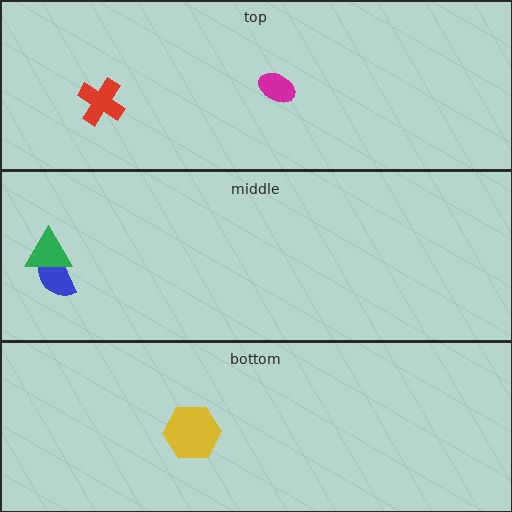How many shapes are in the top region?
2.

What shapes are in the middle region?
The blue semicircle, the green triangle.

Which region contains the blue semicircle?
The middle region.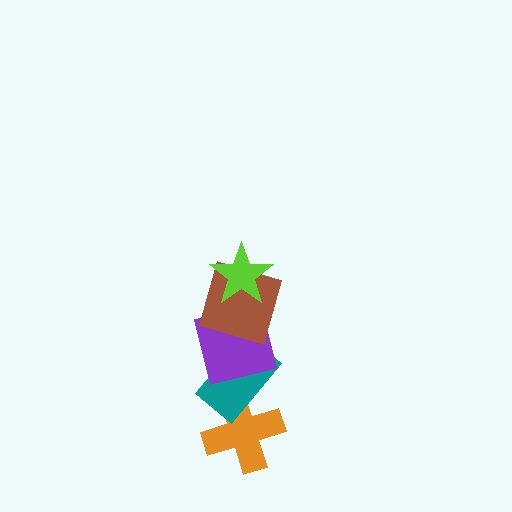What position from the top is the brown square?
The brown square is 2nd from the top.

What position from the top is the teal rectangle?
The teal rectangle is 4th from the top.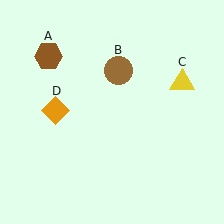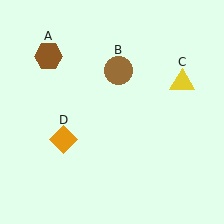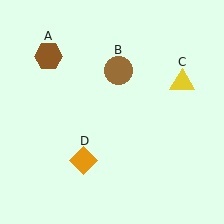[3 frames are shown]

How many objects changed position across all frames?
1 object changed position: orange diamond (object D).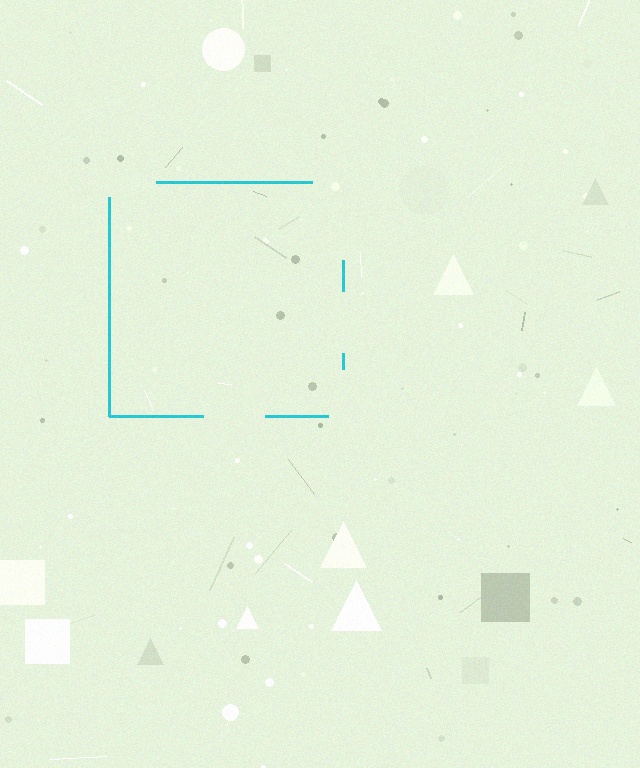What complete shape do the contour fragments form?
The contour fragments form a square.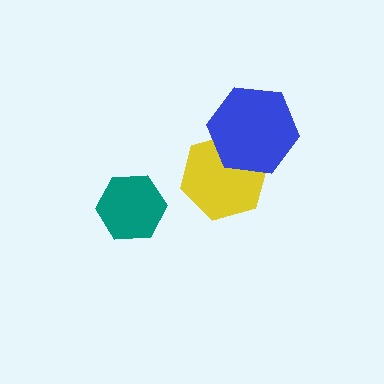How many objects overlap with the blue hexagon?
1 object overlaps with the blue hexagon.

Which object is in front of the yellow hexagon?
The blue hexagon is in front of the yellow hexagon.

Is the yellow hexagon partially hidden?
Yes, it is partially covered by another shape.